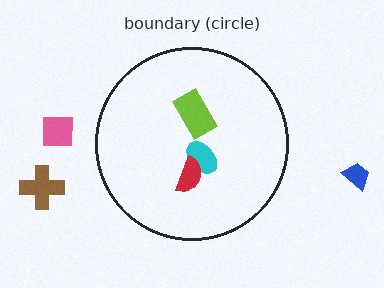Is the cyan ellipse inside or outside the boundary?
Inside.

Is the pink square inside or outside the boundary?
Outside.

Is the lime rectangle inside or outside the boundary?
Inside.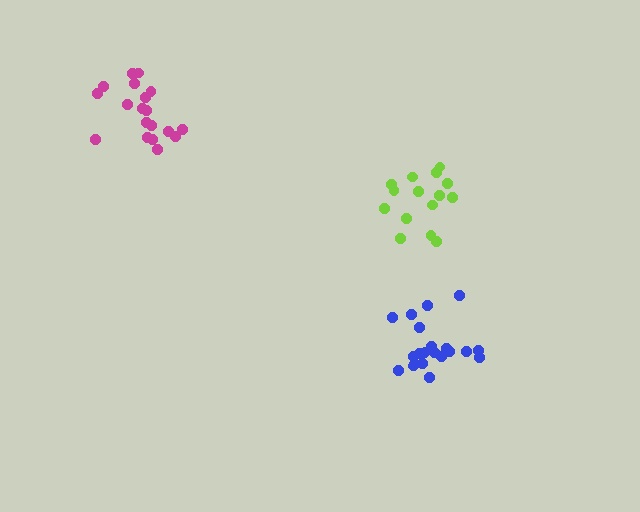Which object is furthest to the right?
The blue cluster is rightmost.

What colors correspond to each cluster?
The clusters are colored: blue, lime, magenta.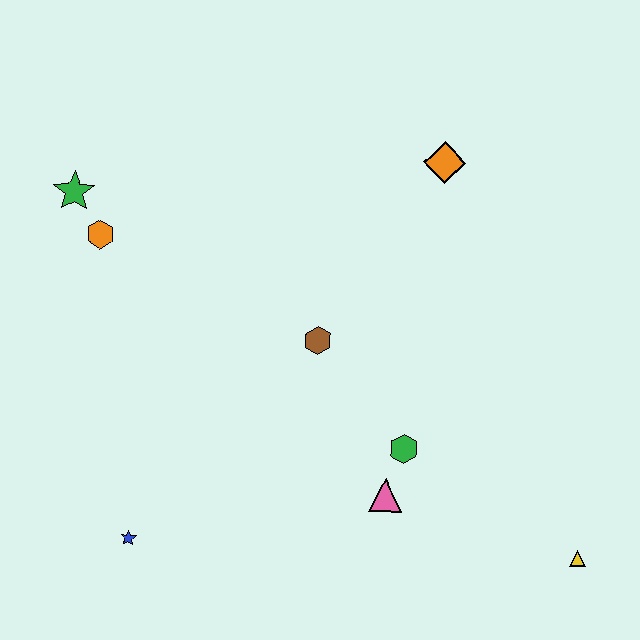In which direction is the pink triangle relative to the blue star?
The pink triangle is to the right of the blue star.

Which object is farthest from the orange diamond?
The blue star is farthest from the orange diamond.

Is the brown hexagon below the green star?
Yes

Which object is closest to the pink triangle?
The green hexagon is closest to the pink triangle.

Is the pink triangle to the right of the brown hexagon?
Yes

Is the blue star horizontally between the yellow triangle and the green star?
Yes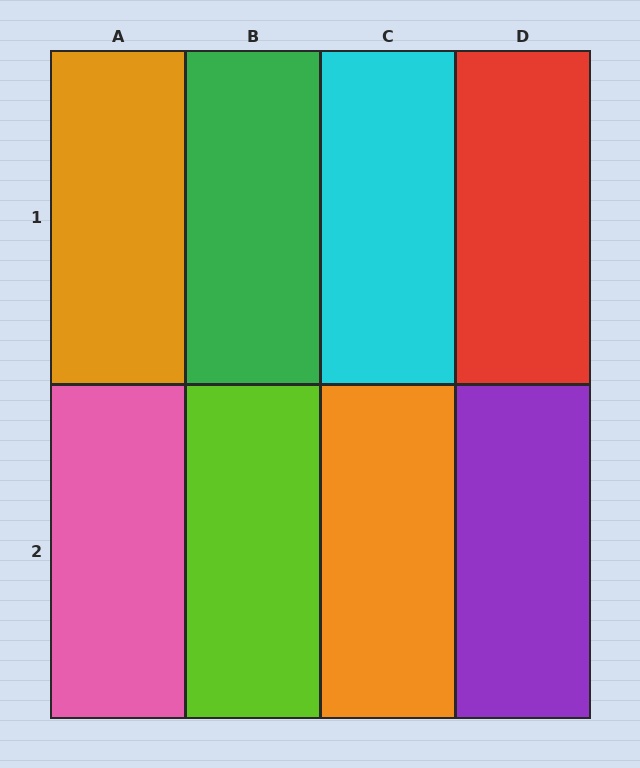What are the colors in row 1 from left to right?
Orange, green, cyan, red.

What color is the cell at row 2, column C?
Orange.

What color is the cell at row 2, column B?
Lime.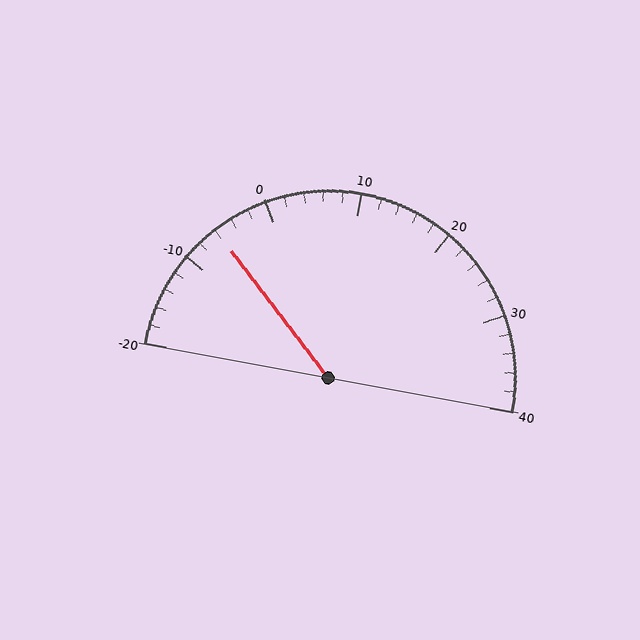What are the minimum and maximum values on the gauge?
The gauge ranges from -20 to 40.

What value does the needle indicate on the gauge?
The needle indicates approximately -6.